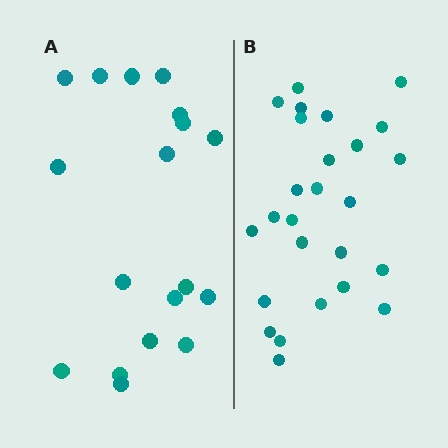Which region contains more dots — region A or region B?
Region B (the right region) has more dots.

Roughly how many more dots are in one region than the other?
Region B has roughly 8 or so more dots than region A.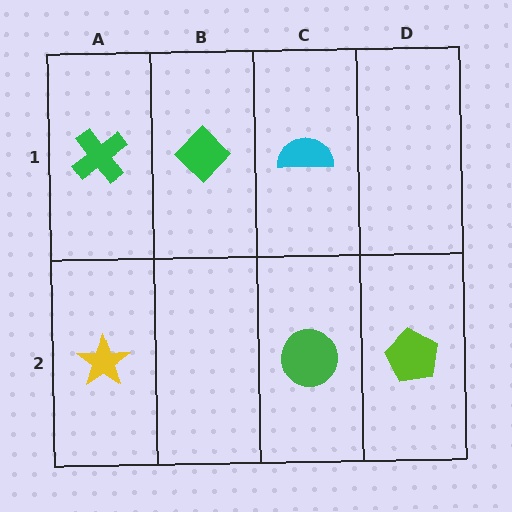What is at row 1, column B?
A green diamond.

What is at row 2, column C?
A green circle.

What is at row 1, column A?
A green cross.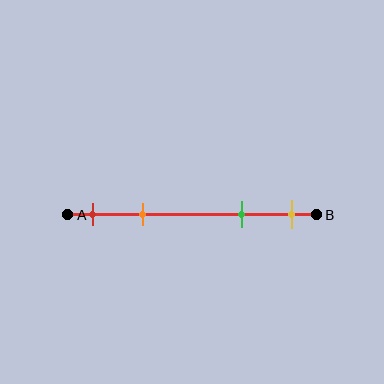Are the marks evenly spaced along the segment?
No, the marks are not evenly spaced.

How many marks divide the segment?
There are 4 marks dividing the segment.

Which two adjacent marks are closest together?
The red and orange marks are the closest adjacent pair.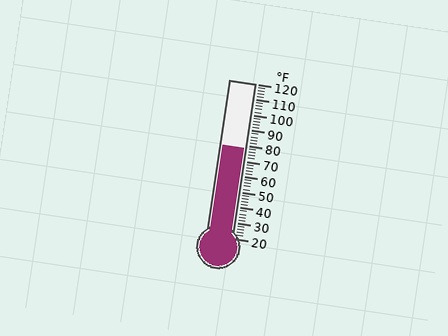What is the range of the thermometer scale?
The thermometer scale ranges from 20°F to 120°F.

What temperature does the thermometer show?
The thermometer shows approximately 78°F.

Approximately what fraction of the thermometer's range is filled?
The thermometer is filled to approximately 60% of its range.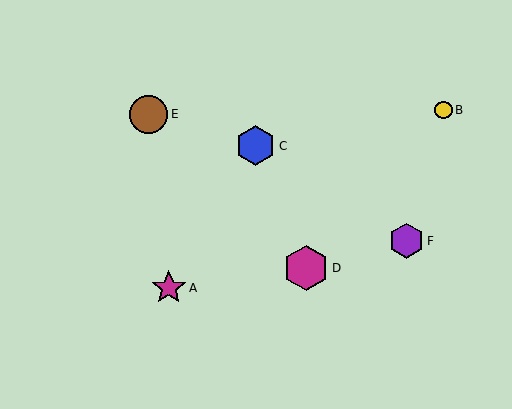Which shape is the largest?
The magenta hexagon (labeled D) is the largest.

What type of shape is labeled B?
Shape B is a yellow circle.